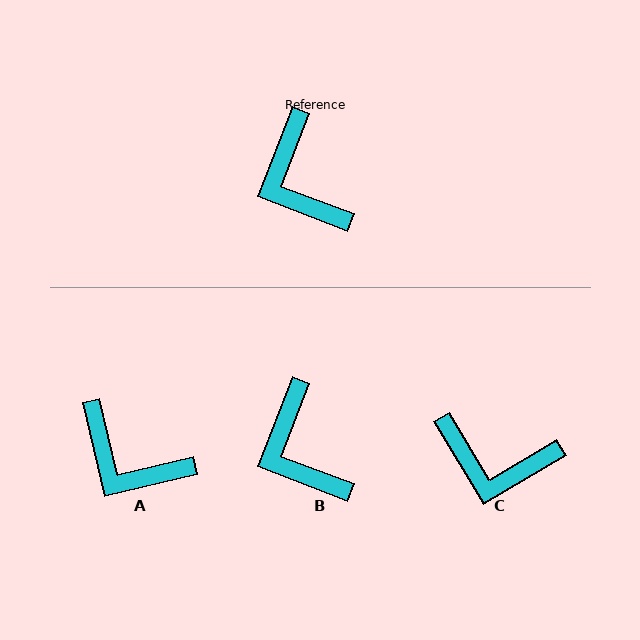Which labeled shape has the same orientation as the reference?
B.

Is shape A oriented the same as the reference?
No, it is off by about 34 degrees.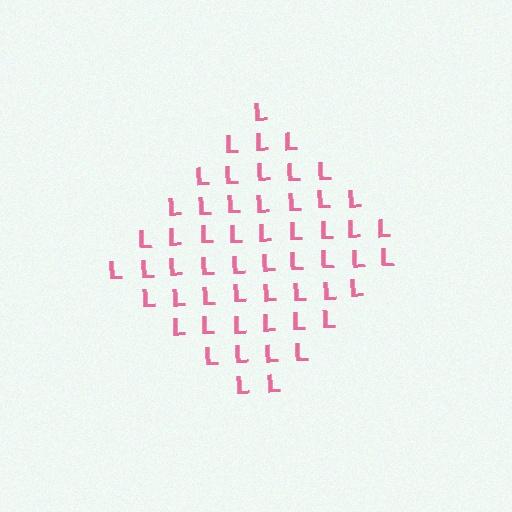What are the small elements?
The small elements are letter L's.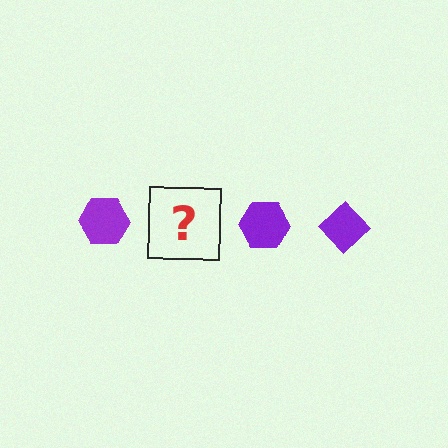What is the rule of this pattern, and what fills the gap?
The rule is that the pattern cycles through hexagon, diamond shapes in purple. The gap should be filled with a purple diamond.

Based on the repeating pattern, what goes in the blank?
The blank should be a purple diamond.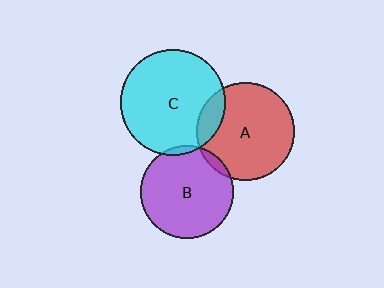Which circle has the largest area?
Circle C (cyan).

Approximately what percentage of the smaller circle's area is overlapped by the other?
Approximately 15%.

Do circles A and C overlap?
Yes.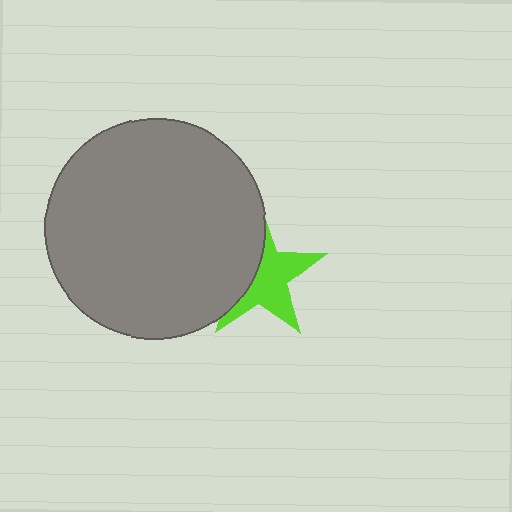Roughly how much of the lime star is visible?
About half of it is visible (roughly 57%).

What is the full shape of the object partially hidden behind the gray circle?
The partially hidden object is a lime star.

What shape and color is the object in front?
The object in front is a gray circle.